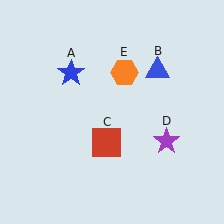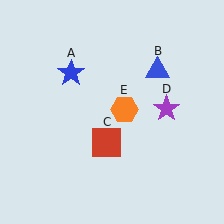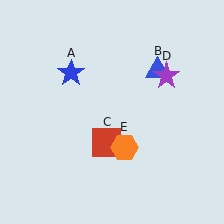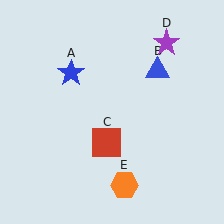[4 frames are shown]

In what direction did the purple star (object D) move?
The purple star (object D) moved up.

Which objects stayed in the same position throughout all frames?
Blue star (object A) and blue triangle (object B) and red square (object C) remained stationary.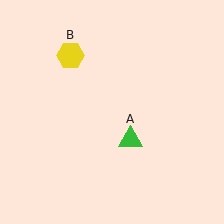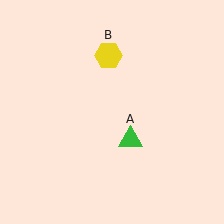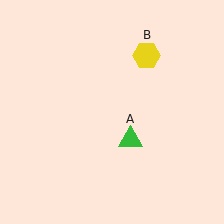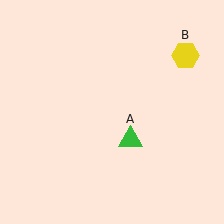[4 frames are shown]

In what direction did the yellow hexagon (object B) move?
The yellow hexagon (object B) moved right.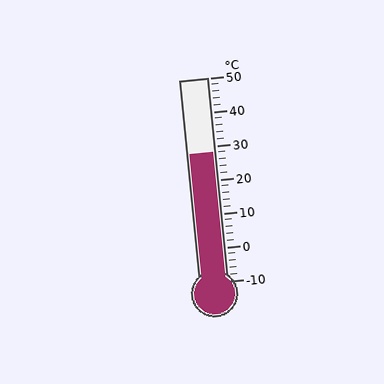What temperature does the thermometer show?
The thermometer shows approximately 28°C.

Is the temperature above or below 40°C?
The temperature is below 40°C.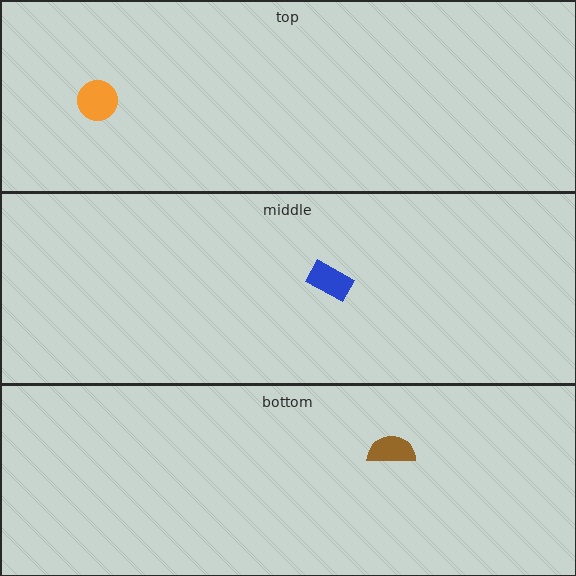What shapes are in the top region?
The orange circle.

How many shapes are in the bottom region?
1.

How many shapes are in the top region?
1.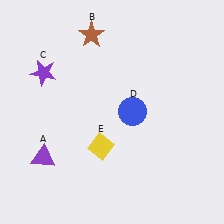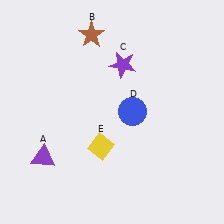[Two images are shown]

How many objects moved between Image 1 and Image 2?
1 object moved between the two images.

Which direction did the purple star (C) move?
The purple star (C) moved right.